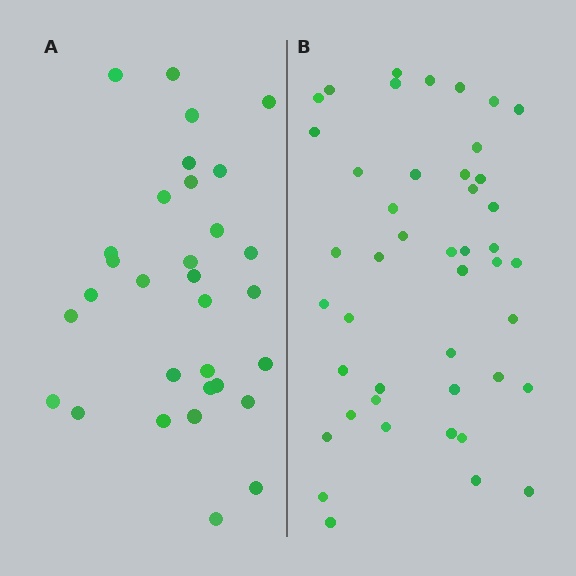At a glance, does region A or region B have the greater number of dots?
Region B (the right region) has more dots.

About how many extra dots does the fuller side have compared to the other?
Region B has approximately 15 more dots than region A.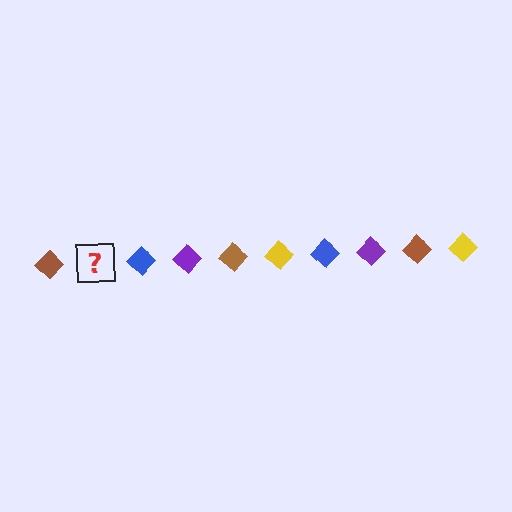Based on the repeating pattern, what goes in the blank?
The blank should be a yellow diamond.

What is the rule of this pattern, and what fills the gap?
The rule is that the pattern cycles through brown, yellow, blue, purple diamonds. The gap should be filled with a yellow diamond.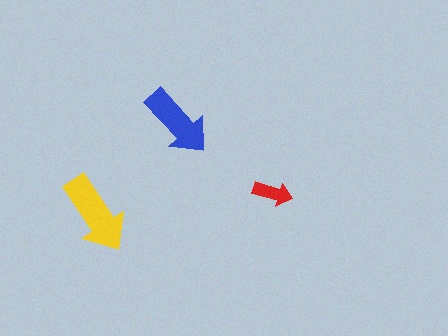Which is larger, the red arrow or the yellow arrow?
The yellow one.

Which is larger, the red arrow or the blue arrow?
The blue one.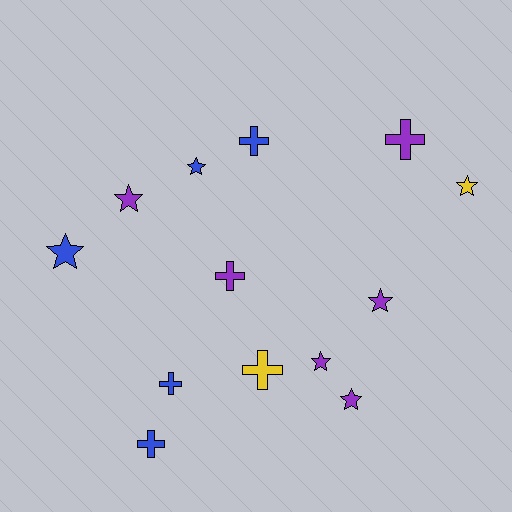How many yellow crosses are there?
There is 1 yellow cross.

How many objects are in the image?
There are 13 objects.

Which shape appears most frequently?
Star, with 7 objects.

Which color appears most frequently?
Purple, with 6 objects.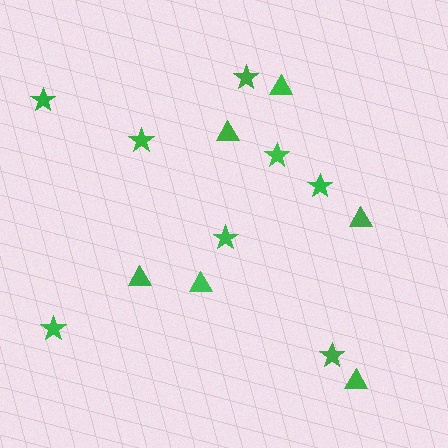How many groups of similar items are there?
There are 2 groups: one group of stars (8) and one group of triangles (6).